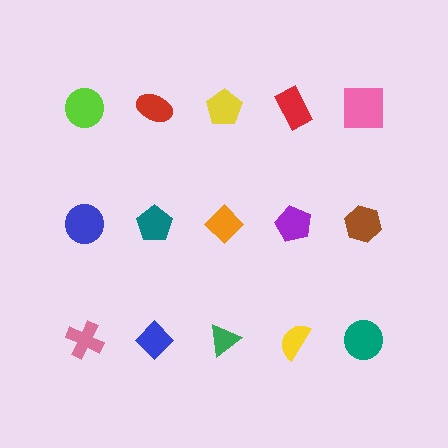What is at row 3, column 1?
A pink cross.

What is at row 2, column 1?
A blue circle.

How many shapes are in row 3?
5 shapes.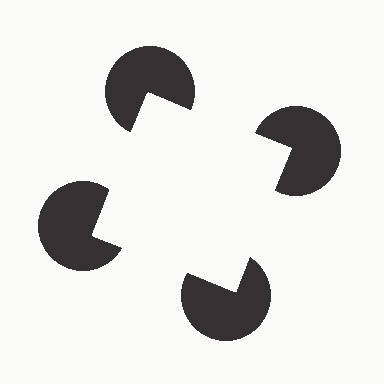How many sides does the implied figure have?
4 sides.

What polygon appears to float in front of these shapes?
An illusory square — its edges are inferred from the aligned wedge cuts in the pac-man discs, not physically drawn.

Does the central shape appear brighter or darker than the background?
It typically appears slightly brighter than the background, even though no actual brightness change is drawn.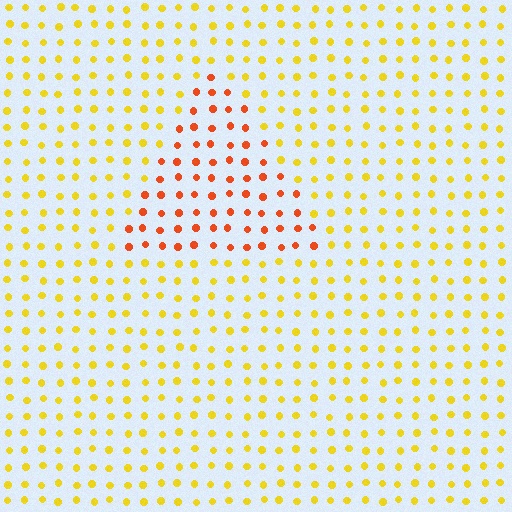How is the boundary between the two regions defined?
The boundary is defined purely by a slight shift in hue (about 40 degrees). Spacing, size, and orientation are identical on both sides.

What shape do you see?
I see a triangle.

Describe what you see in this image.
The image is filled with small yellow elements in a uniform arrangement. A triangle-shaped region is visible where the elements are tinted to a slightly different hue, forming a subtle color boundary.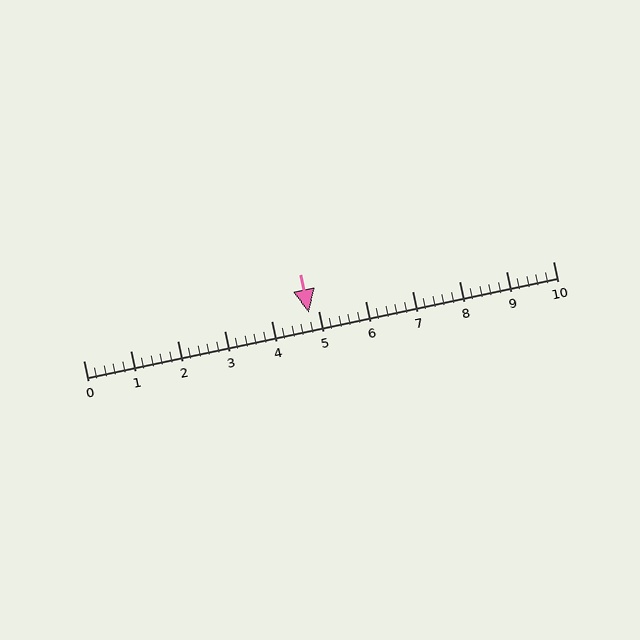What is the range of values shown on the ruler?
The ruler shows values from 0 to 10.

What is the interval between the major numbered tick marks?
The major tick marks are spaced 1 units apart.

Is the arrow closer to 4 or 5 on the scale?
The arrow is closer to 5.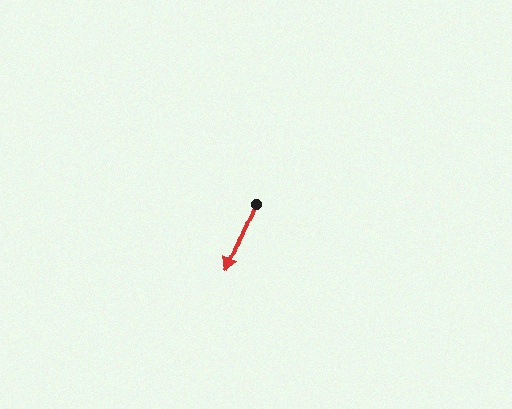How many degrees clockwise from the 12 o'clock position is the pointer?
Approximately 204 degrees.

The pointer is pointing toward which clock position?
Roughly 7 o'clock.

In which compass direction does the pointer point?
Southwest.